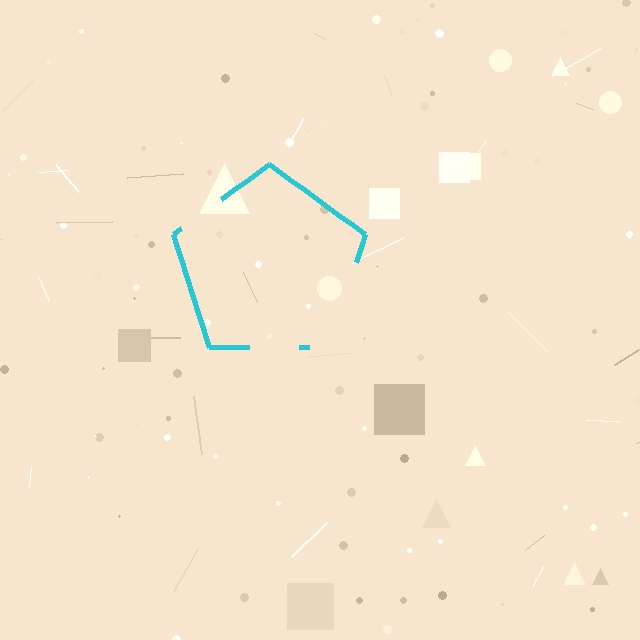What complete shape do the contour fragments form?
The contour fragments form a pentagon.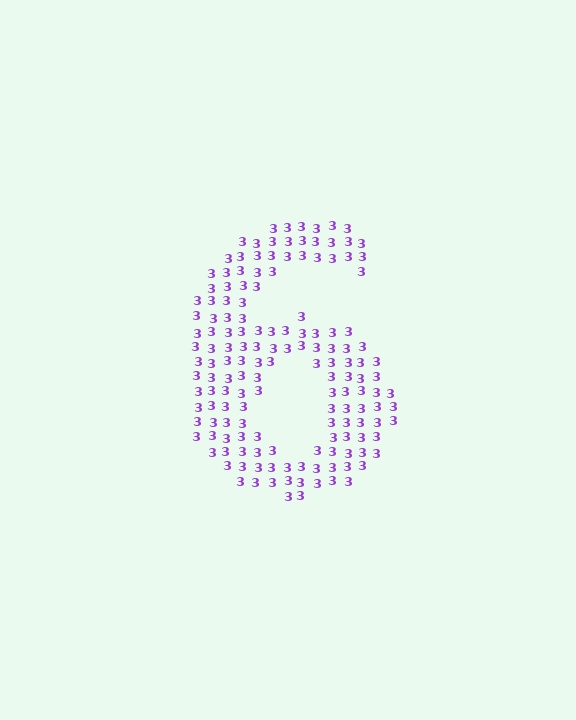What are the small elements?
The small elements are digit 3's.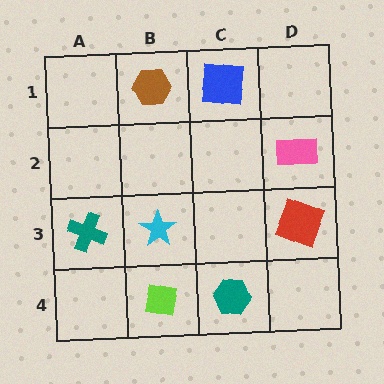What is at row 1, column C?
A blue square.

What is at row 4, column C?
A teal hexagon.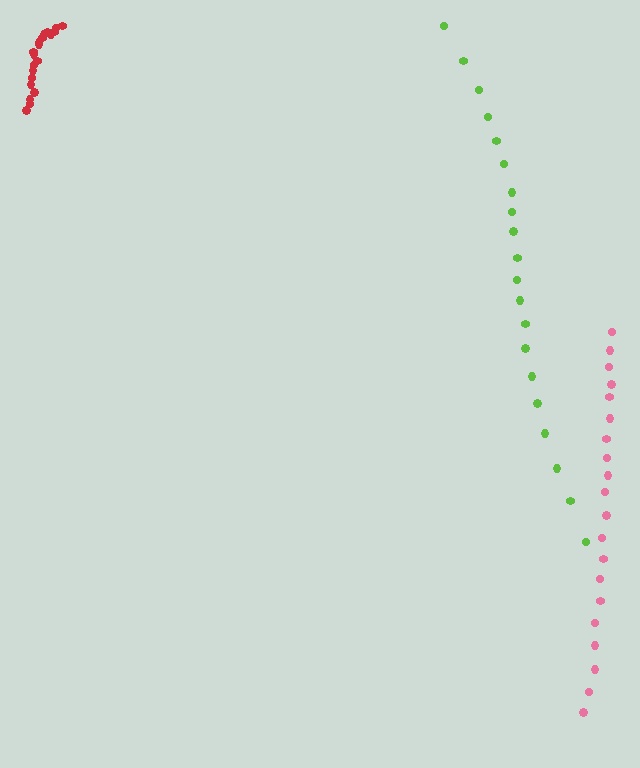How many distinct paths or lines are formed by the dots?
There are 3 distinct paths.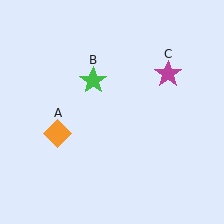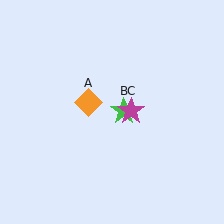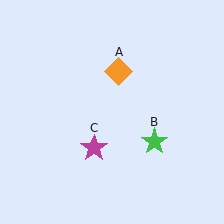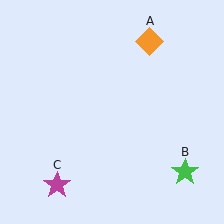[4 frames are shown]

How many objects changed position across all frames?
3 objects changed position: orange diamond (object A), green star (object B), magenta star (object C).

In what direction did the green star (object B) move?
The green star (object B) moved down and to the right.